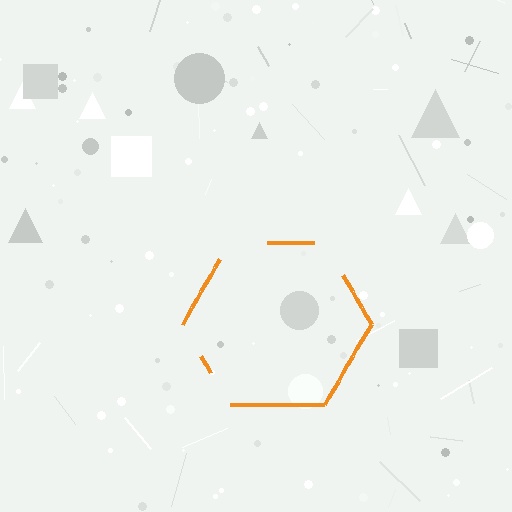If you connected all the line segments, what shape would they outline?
They would outline a hexagon.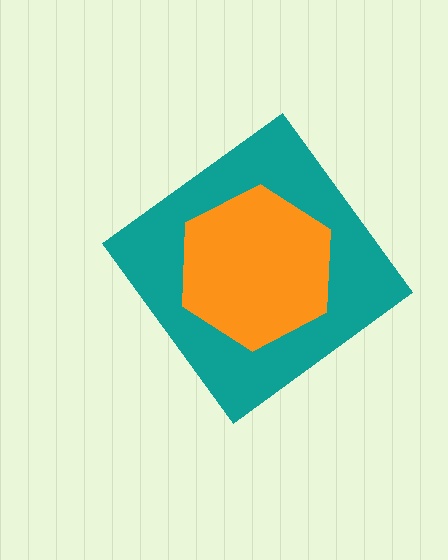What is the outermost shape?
The teal diamond.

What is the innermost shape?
The orange hexagon.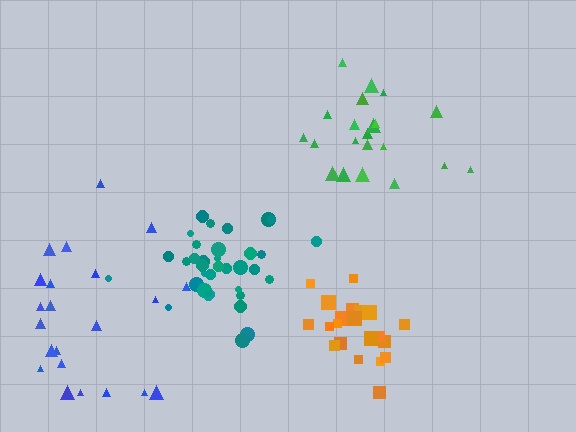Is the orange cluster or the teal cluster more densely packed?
Orange.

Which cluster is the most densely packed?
Orange.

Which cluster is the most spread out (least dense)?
Blue.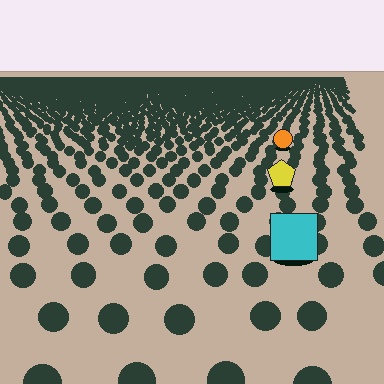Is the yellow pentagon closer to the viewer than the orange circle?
Yes. The yellow pentagon is closer — you can tell from the texture gradient: the ground texture is coarser near it.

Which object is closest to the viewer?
The cyan square is closest. The texture marks near it are larger and more spread out.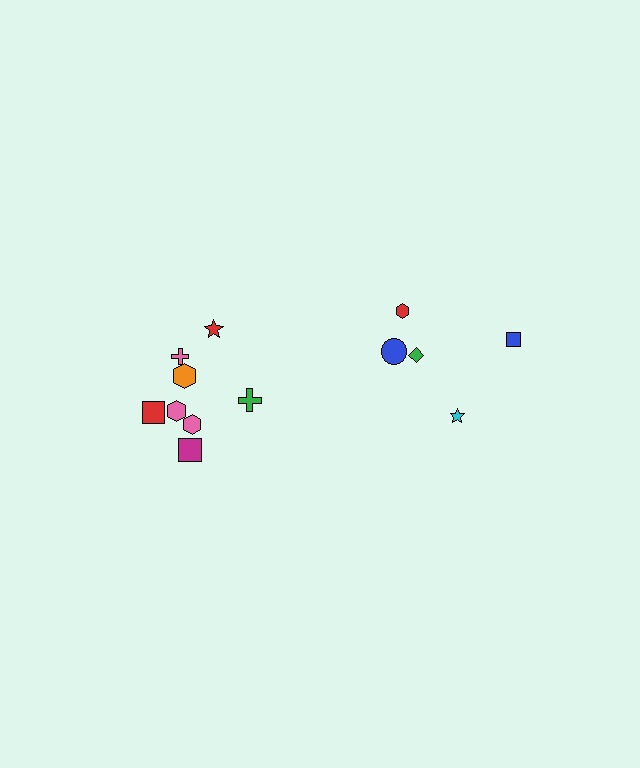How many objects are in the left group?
There are 8 objects.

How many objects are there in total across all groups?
There are 13 objects.